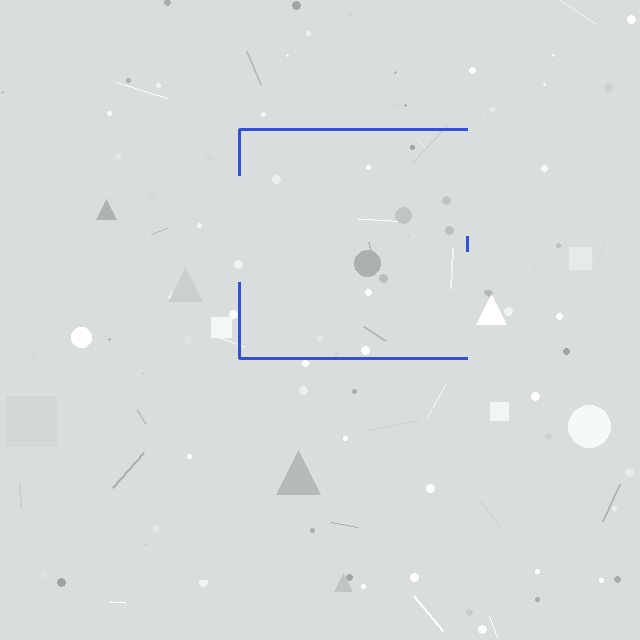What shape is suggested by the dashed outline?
The dashed outline suggests a square.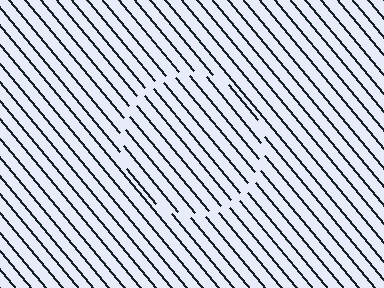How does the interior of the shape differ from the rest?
The interior of the shape contains the same grating, shifted by half a period — the contour is defined by the phase discontinuity where line-ends from the inner and outer gratings abut.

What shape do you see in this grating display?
An illusory circle. The interior of the shape contains the same grating, shifted by half a period — the contour is defined by the phase discontinuity where line-ends from the inner and outer gratings abut.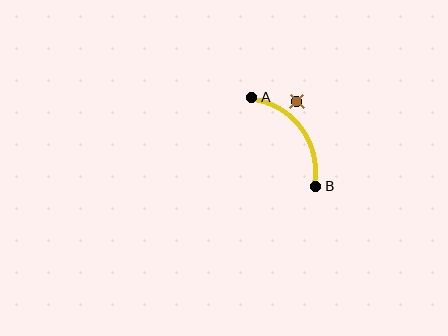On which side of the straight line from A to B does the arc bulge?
The arc bulges above and to the right of the straight line connecting A and B.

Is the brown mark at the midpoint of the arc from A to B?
No — the brown mark does not lie on the arc at all. It sits slightly outside the curve.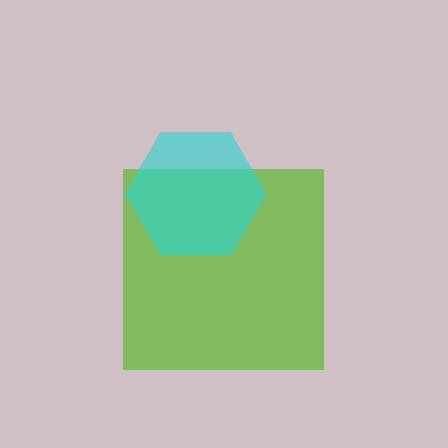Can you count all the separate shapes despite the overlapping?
Yes, there are 2 separate shapes.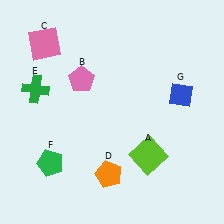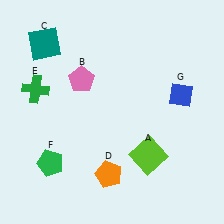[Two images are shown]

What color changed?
The square (C) changed from pink in Image 1 to teal in Image 2.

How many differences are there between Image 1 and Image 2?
There is 1 difference between the two images.